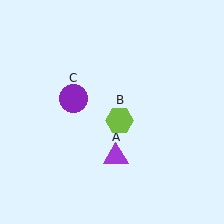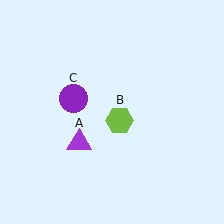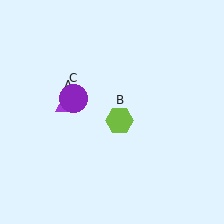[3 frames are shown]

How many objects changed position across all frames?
1 object changed position: purple triangle (object A).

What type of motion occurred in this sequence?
The purple triangle (object A) rotated clockwise around the center of the scene.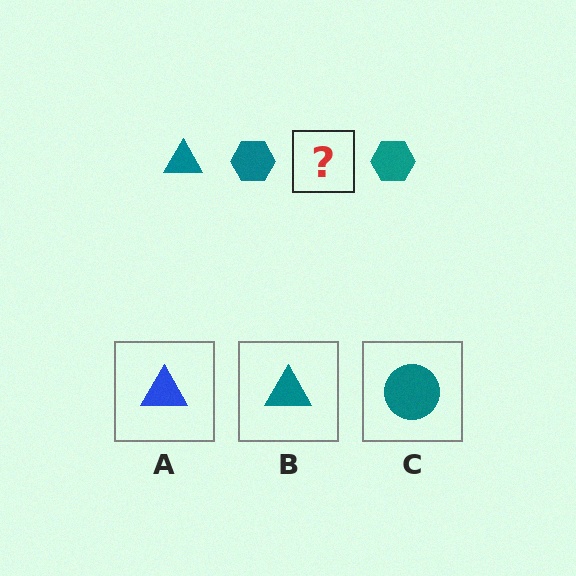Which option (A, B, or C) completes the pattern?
B.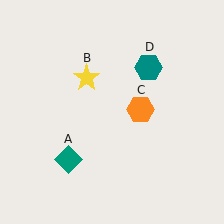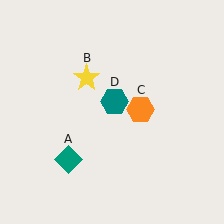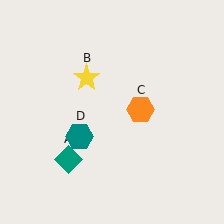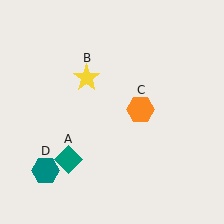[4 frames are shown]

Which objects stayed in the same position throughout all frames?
Teal diamond (object A) and yellow star (object B) and orange hexagon (object C) remained stationary.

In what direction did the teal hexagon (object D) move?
The teal hexagon (object D) moved down and to the left.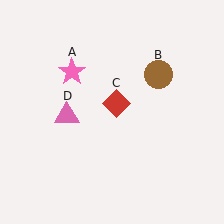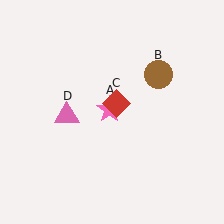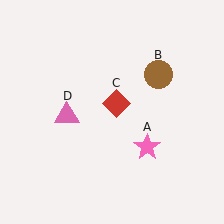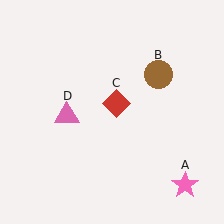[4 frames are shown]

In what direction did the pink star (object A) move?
The pink star (object A) moved down and to the right.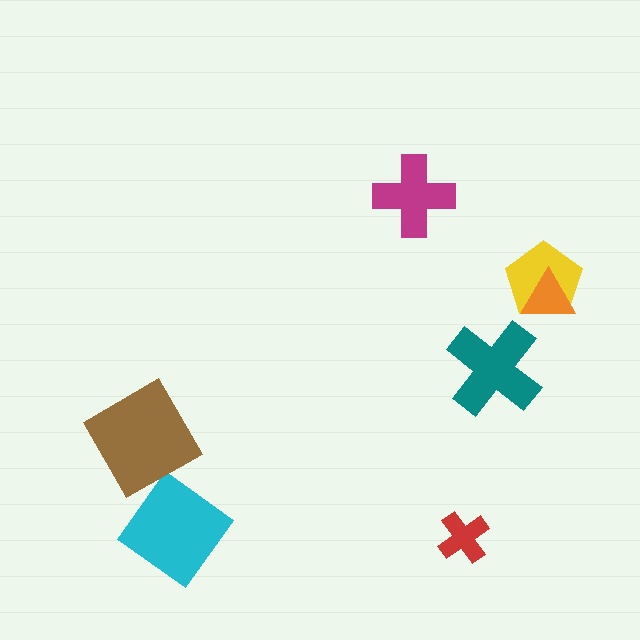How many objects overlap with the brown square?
0 objects overlap with the brown square.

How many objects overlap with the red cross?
0 objects overlap with the red cross.